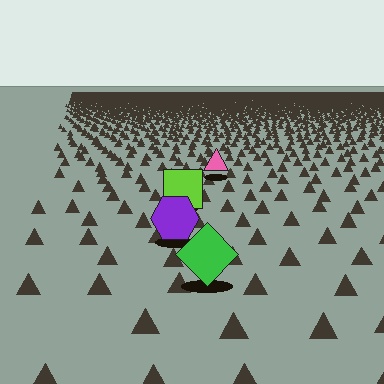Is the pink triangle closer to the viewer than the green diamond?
No. The green diamond is closer — you can tell from the texture gradient: the ground texture is coarser near it.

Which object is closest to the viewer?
The green diamond is closest. The texture marks near it are larger and more spread out.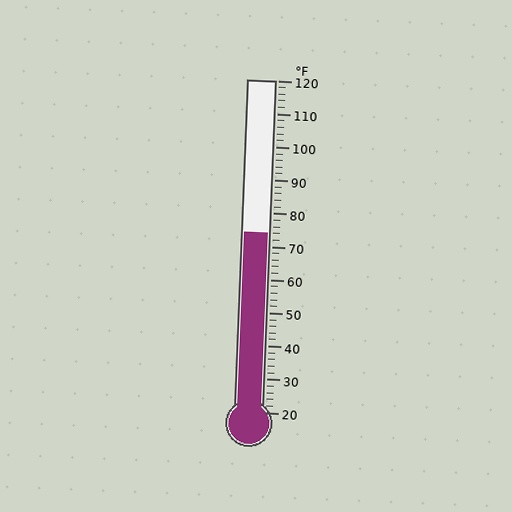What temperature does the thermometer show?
The thermometer shows approximately 74°F.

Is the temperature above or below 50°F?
The temperature is above 50°F.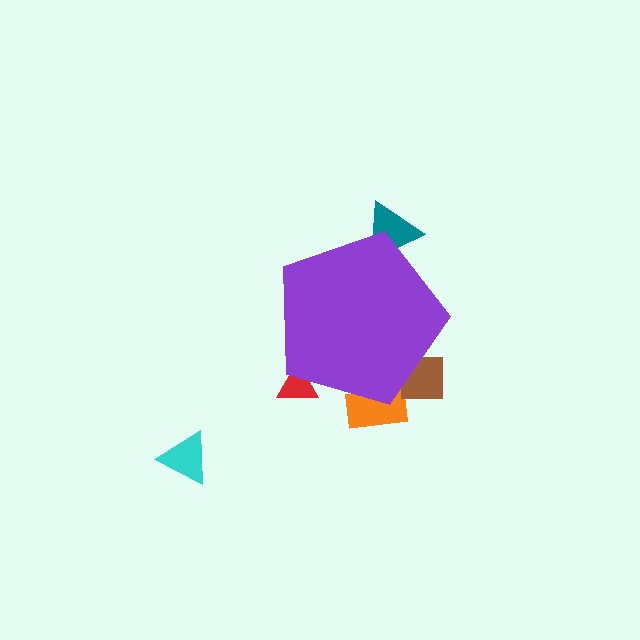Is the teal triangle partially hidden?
Yes, the teal triangle is partially hidden behind the purple pentagon.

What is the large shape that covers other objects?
A purple pentagon.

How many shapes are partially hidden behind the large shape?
4 shapes are partially hidden.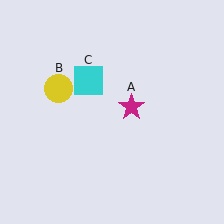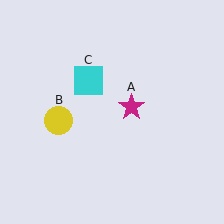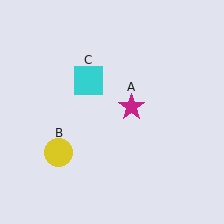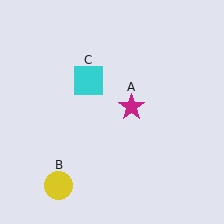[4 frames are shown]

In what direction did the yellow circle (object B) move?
The yellow circle (object B) moved down.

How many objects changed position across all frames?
1 object changed position: yellow circle (object B).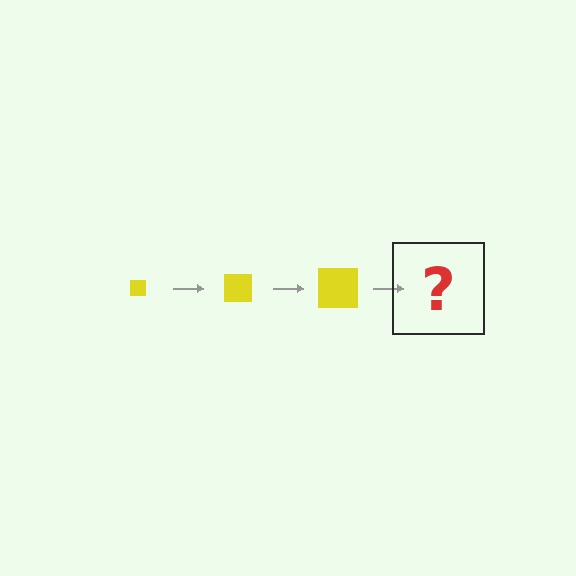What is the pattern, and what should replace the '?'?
The pattern is that the square gets progressively larger each step. The '?' should be a yellow square, larger than the previous one.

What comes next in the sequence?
The next element should be a yellow square, larger than the previous one.